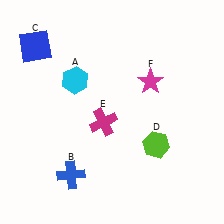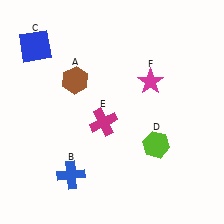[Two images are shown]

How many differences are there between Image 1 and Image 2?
There is 1 difference between the two images.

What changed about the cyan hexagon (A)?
In Image 1, A is cyan. In Image 2, it changed to brown.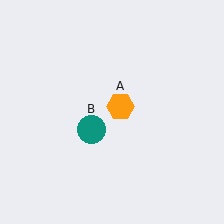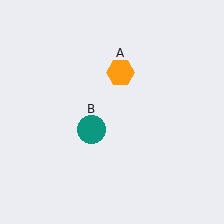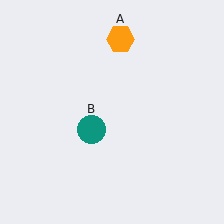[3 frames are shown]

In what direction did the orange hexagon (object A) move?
The orange hexagon (object A) moved up.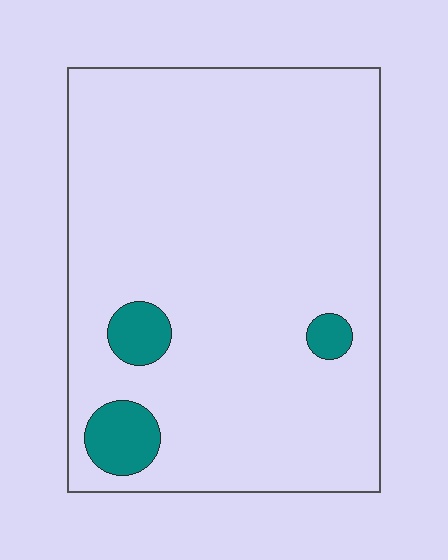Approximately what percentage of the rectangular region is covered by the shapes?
Approximately 5%.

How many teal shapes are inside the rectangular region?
3.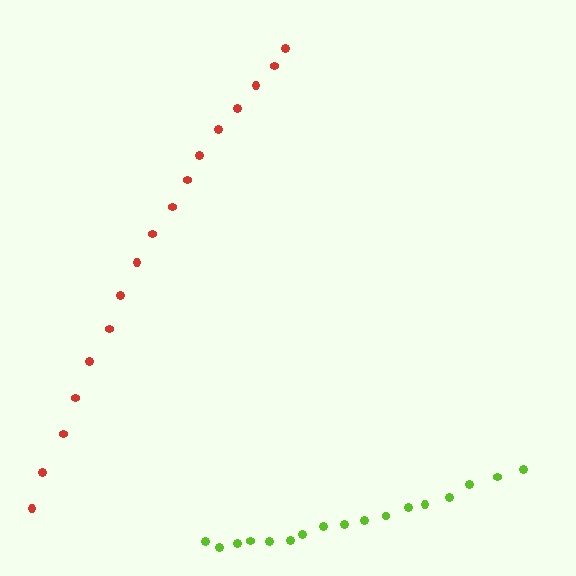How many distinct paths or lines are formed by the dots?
There are 2 distinct paths.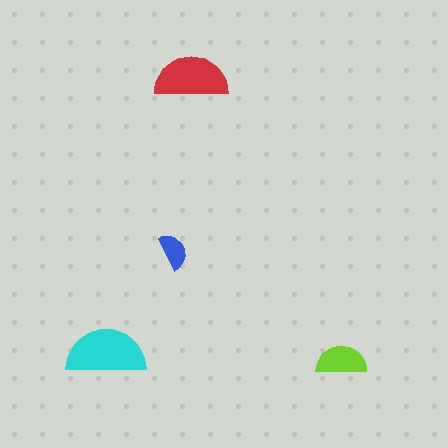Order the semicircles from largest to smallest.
the cyan one, the red one, the lime one, the blue one.